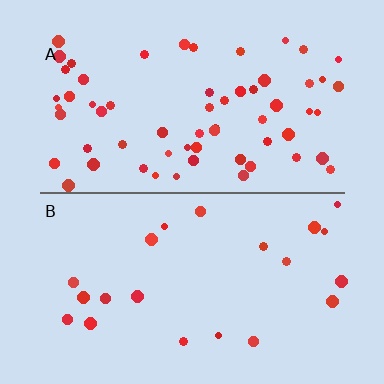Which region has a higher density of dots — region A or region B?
A (the top).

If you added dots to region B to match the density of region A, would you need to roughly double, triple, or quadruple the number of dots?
Approximately triple.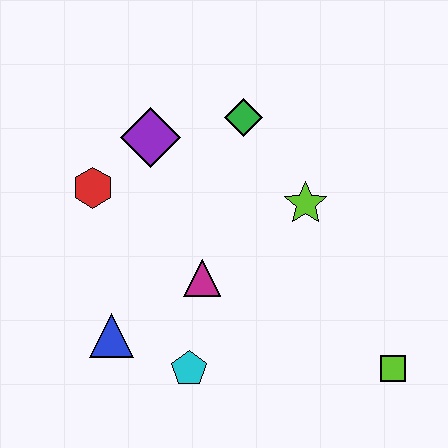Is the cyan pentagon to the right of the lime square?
No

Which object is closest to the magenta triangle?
The cyan pentagon is closest to the magenta triangle.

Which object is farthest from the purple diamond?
The lime square is farthest from the purple diamond.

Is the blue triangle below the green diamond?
Yes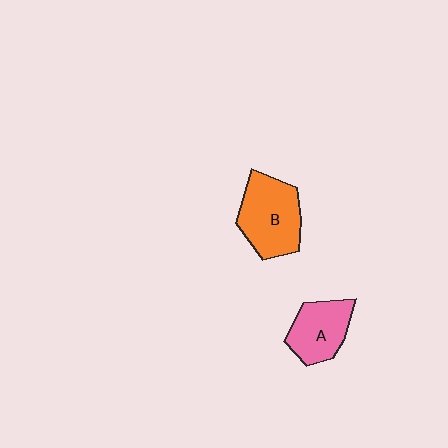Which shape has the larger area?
Shape B (orange).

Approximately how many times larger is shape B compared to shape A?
Approximately 1.3 times.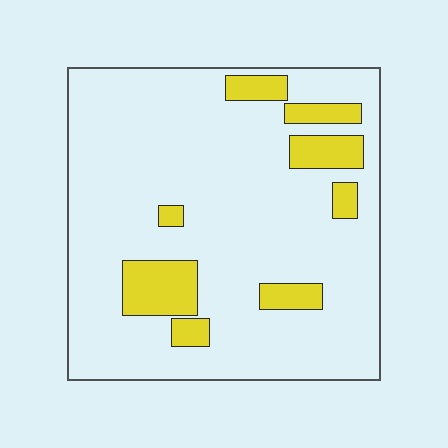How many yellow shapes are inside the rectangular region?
8.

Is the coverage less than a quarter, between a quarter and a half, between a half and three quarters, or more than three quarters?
Less than a quarter.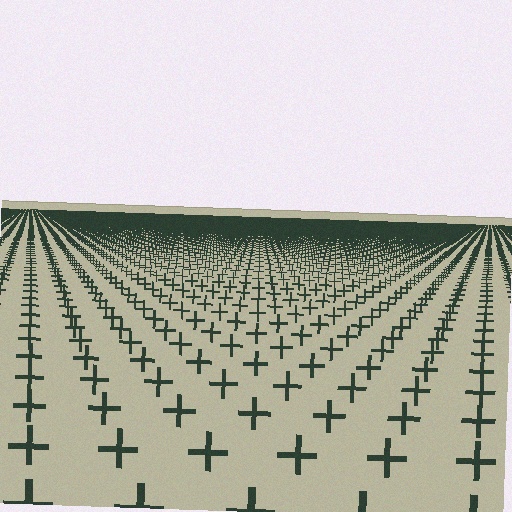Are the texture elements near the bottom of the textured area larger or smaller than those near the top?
Larger. Near the bottom, elements are closer to the viewer and appear at a bigger on-screen size.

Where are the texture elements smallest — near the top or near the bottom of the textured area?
Near the top.